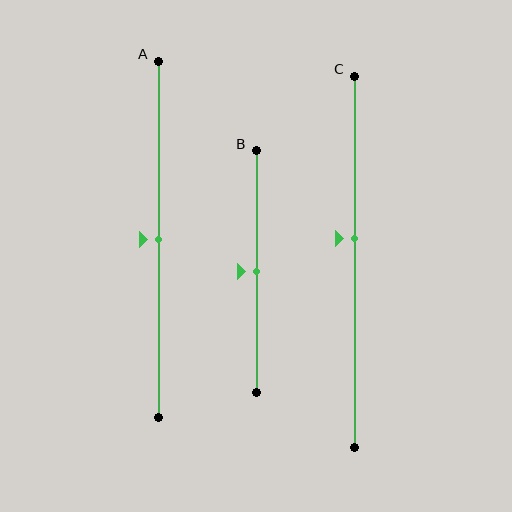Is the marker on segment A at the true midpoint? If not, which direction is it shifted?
Yes, the marker on segment A is at the true midpoint.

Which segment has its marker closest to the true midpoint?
Segment A has its marker closest to the true midpoint.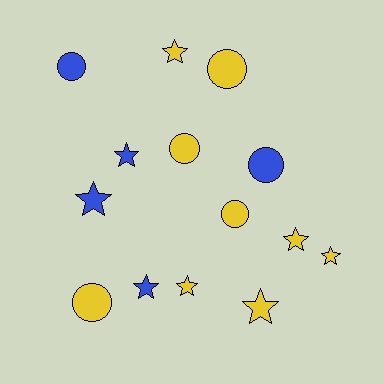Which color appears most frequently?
Yellow, with 9 objects.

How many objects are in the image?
There are 14 objects.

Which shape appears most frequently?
Star, with 8 objects.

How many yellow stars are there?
There are 5 yellow stars.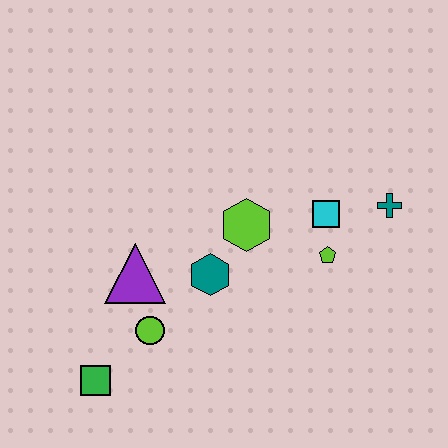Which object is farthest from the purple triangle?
The teal cross is farthest from the purple triangle.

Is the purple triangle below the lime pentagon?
Yes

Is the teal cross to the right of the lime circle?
Yes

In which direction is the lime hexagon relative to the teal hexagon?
The lime hexagon is above the teal hexagon.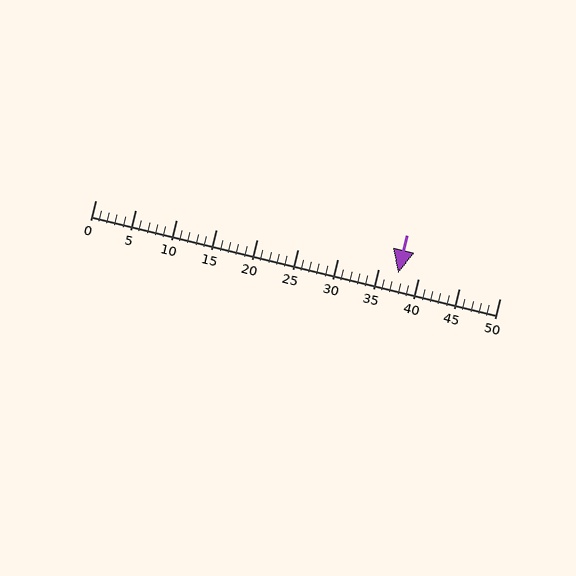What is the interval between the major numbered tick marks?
The major tick marks are spaced 5 units apart.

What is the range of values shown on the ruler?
The ruler shows values from 0 to 50.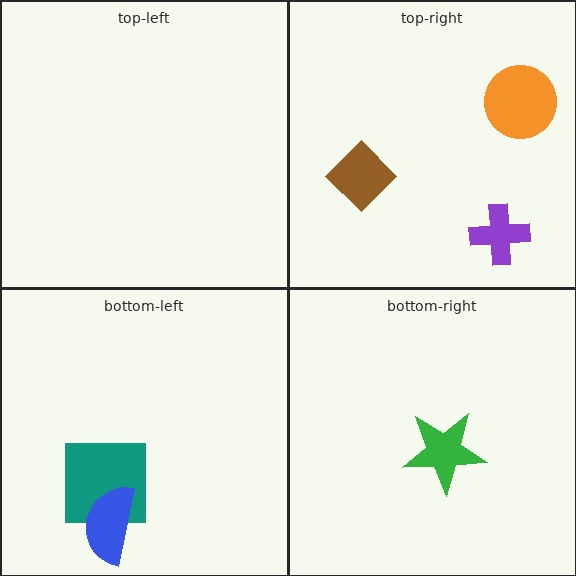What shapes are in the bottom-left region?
The teal square, the blue semicircle.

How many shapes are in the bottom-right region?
1.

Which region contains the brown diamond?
The top-right region.